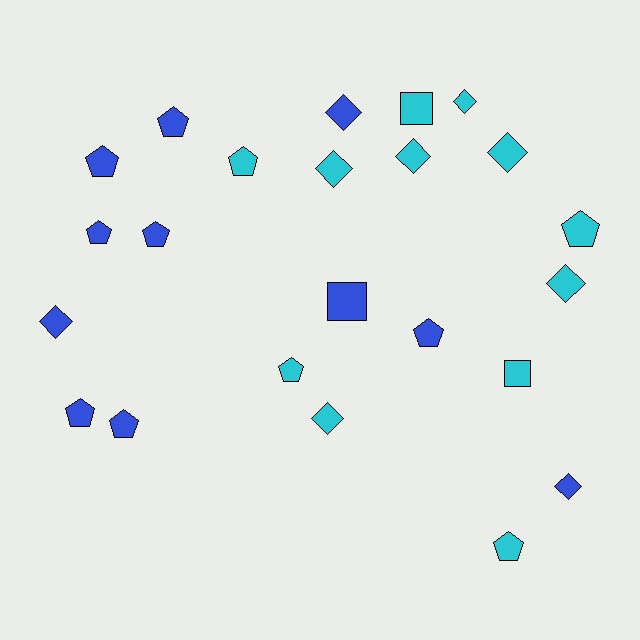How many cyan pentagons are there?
There are 4 cyan pentagons.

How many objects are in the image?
There are 23 objects.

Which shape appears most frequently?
Pentagon, with 11 objects.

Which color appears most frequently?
Cyan, with 12 objects.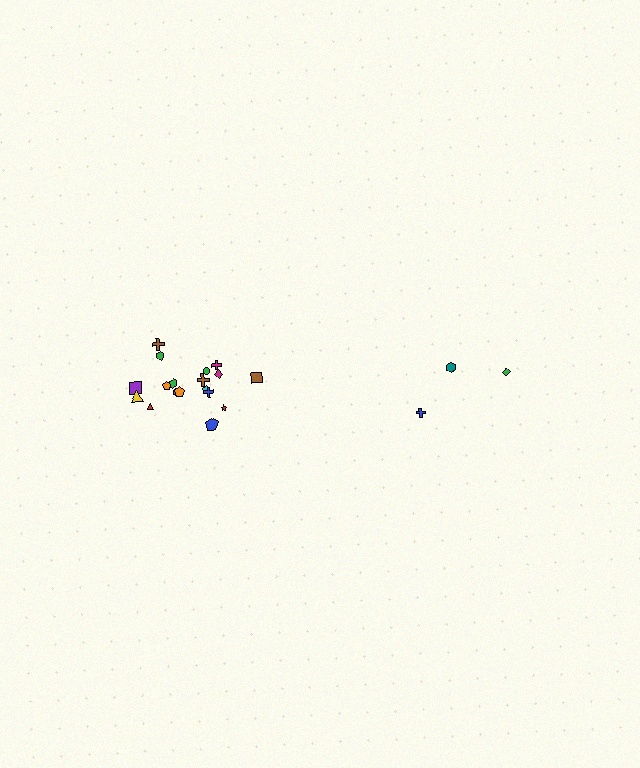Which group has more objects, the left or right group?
The left group.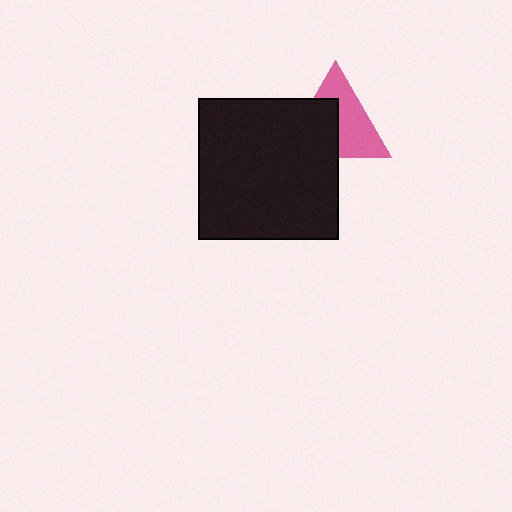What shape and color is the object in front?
The object in front is a black square.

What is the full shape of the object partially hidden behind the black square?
The partially hidden object is a pink triangle.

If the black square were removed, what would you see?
You would see the complete pink triangle.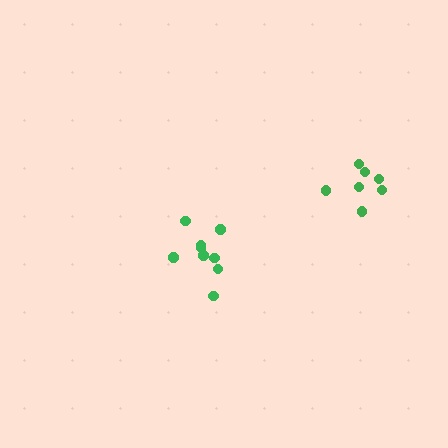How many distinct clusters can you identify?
There are 2 distinct clusters.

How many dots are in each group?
Group 1: 7 dots, Group 2: 9 dots (16 total).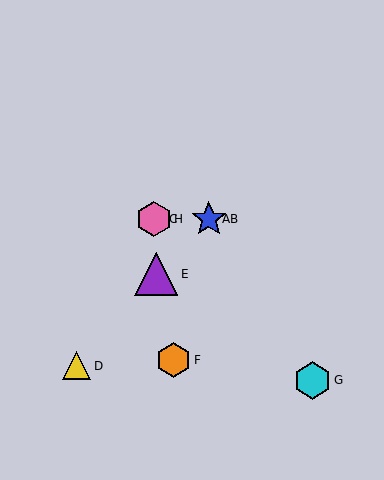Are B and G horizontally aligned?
No, B is at y≈219 and G is at y≈380.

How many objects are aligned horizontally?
4 objects (A, B, C, H) are aligned horizontally.